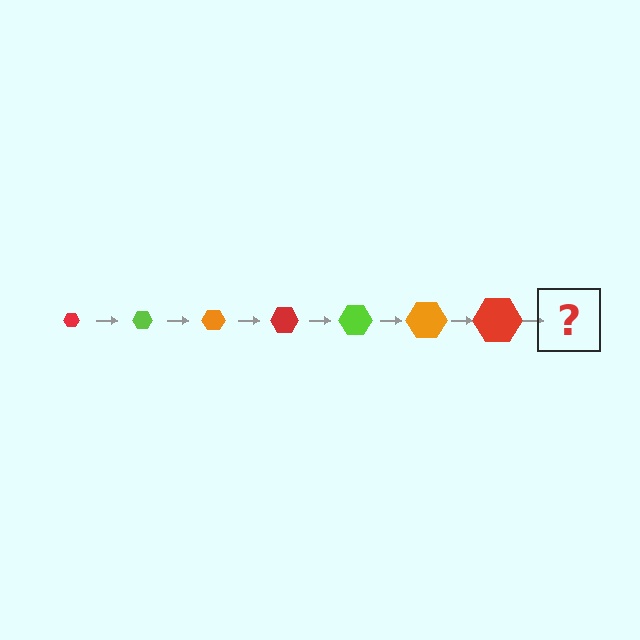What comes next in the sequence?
The next element should be a lime hexagon, larger than the previous one.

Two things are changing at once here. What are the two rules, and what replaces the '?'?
The two rules are that the hexagon grows larger each step and the color cycles through red, lime, and orange. The '?' should be a lime hexagon, larger than the previous one.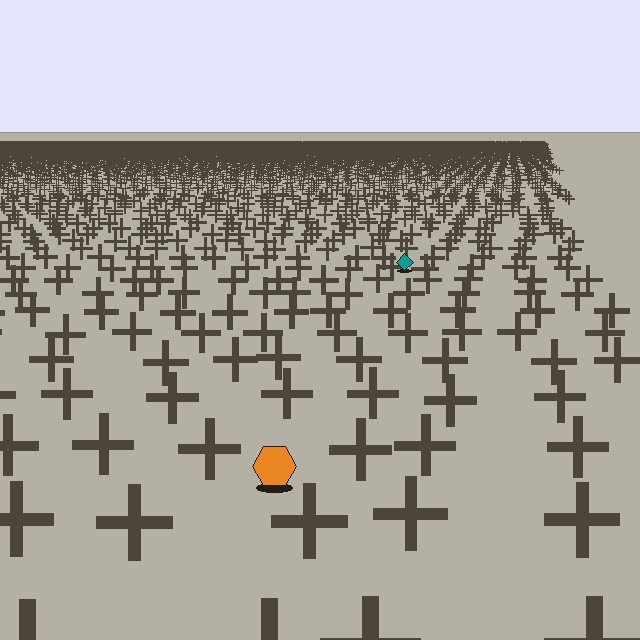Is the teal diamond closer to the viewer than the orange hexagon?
No. The orange hexagon is closer — you can tell from the texture gradient: the ground texture is coarser near it.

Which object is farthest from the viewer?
The teal diamond is farthest from the viewer. It appears smaller and the ground texture around it is denser.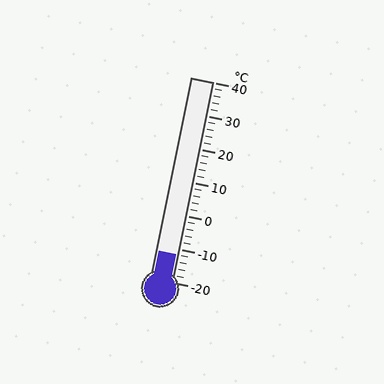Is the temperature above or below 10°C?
The temperature is below 10°C.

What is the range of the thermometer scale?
The thermometer scale ranges from -20°C to 40°C.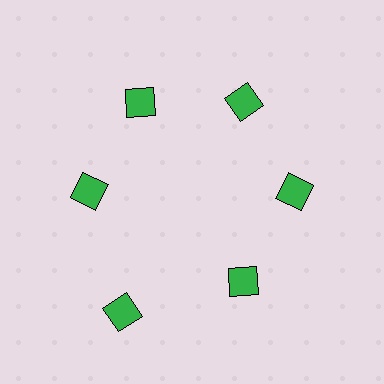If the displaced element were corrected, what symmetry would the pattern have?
It would have 6-fold rotational symmetry — the pattern would map onto itself every 60 degrees.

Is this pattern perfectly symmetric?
No. The 6 green diamonds are arranged in a ring, but one element near the 7 o'clock position is pushed outward from the center, breaking the 6-fold rotational symmetry.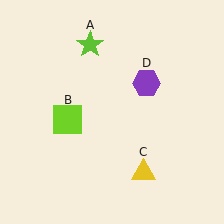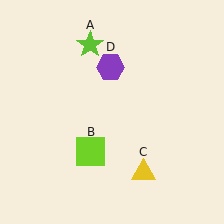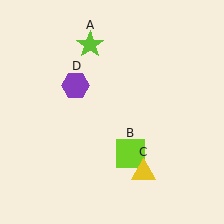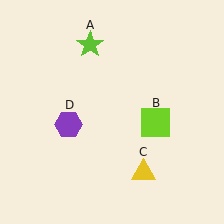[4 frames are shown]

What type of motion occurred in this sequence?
The lime square (object B), purple hexagon (object D) rotated counterclockwise around the center of the scene.